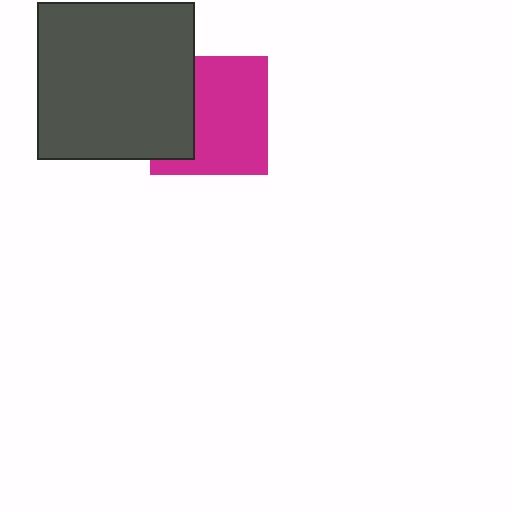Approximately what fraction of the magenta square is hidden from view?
Roughly 34% of the magenta square is hidden behind the dark gray square.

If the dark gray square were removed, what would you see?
You would see the complete magenta square.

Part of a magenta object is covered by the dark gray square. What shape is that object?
It is a square.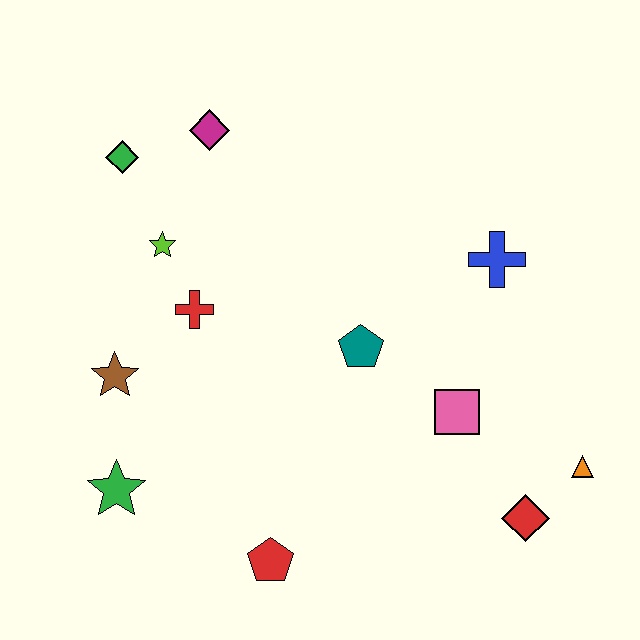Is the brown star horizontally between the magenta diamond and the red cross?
No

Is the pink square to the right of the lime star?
Yes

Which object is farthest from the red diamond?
The green diamond is farthest from the red diamond.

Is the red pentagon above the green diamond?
No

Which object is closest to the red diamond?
The orange triangle is closest to the red diamond.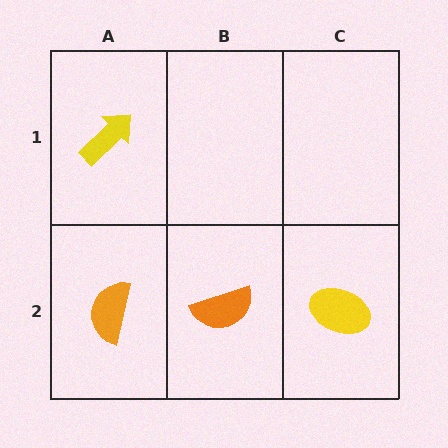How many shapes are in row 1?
1 shape.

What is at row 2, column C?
A yellow ellipse.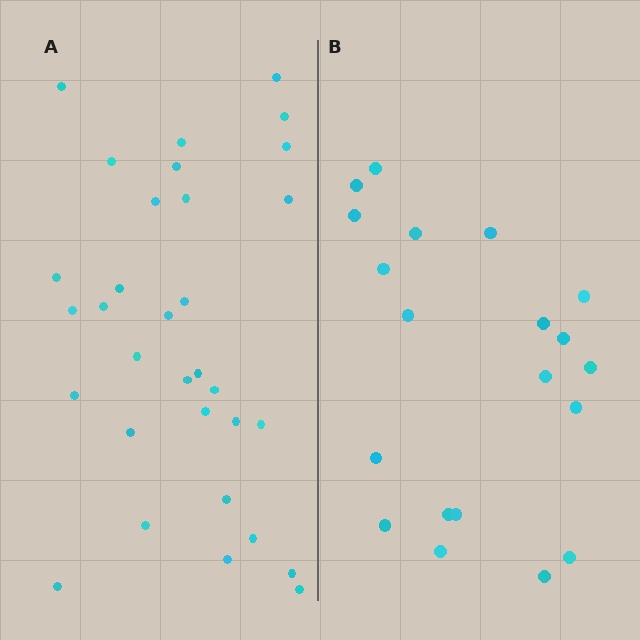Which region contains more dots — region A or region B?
Region A (the left region) has more dots.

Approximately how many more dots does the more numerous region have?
Region A has roughly 12 or so more dots than region B.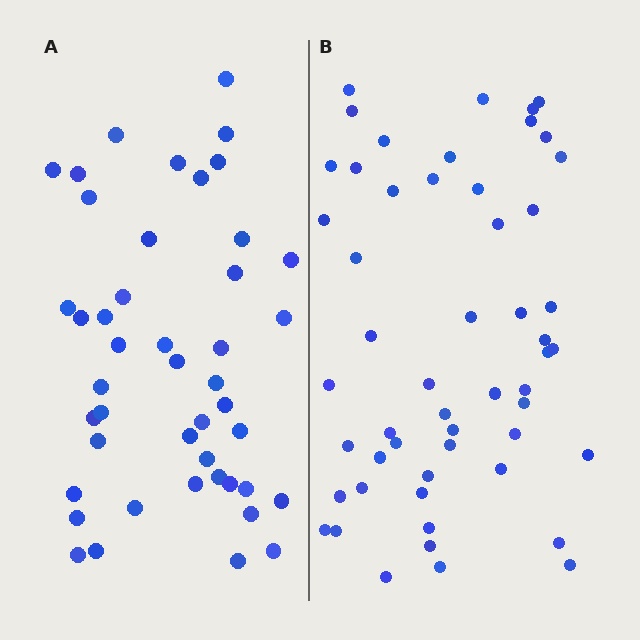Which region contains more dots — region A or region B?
Region B (the right region) has more dots.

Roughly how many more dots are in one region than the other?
Region B has roughly 8 or so more dots than region A.